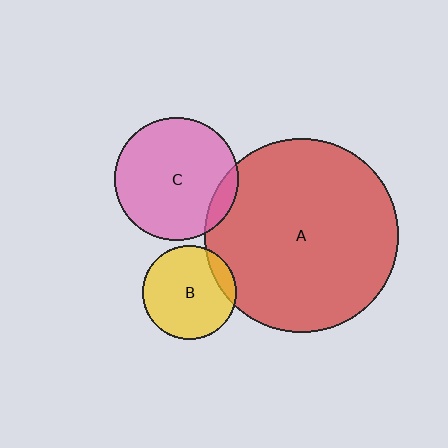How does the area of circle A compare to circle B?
Approximately 4.3 times.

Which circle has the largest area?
Circle A (red).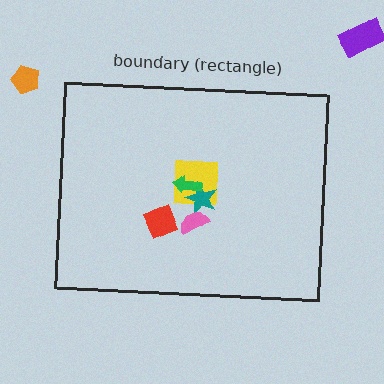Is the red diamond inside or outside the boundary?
Inside.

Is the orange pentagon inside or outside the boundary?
Outside.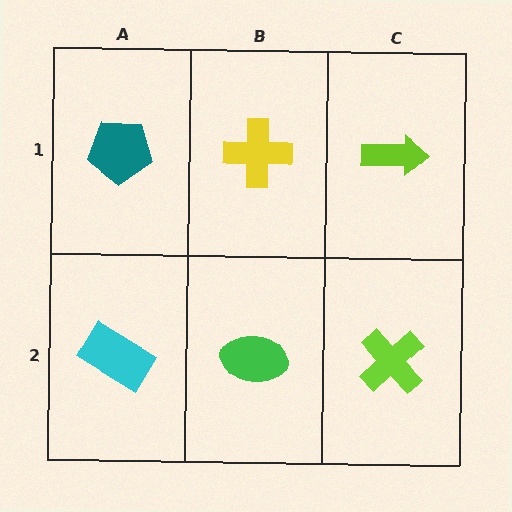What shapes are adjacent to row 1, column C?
A lime cross (row 2, column C), a yellow cross (row 1, column B).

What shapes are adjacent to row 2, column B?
A yellow cross (row 1, column B), a cyan rectangle (row 2, column A), a lime cross (row 2, column C).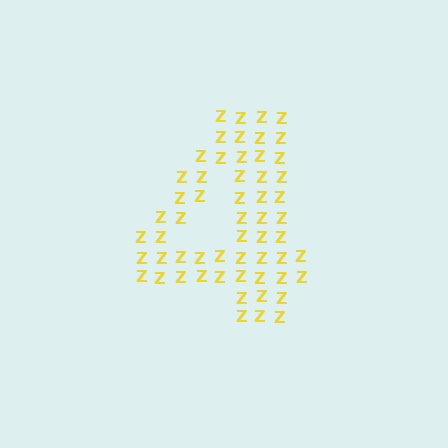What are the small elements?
The small elements are letter Z's.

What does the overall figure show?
The overall figure shows the digit 4.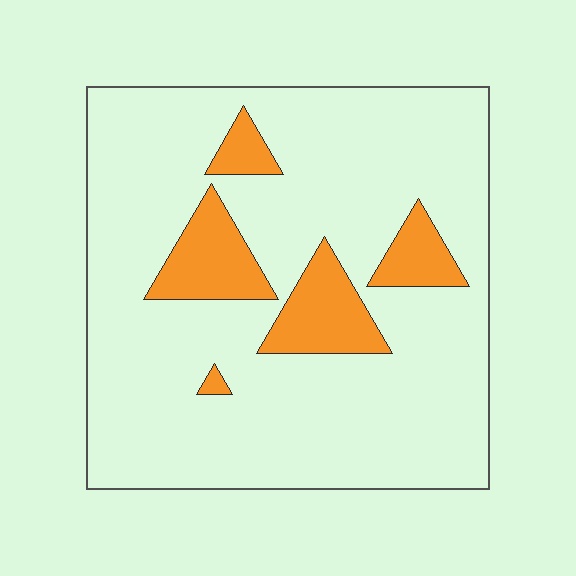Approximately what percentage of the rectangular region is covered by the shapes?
Approximately 15%.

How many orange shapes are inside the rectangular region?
5.